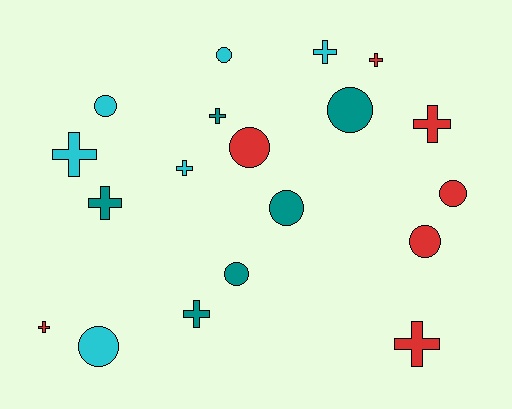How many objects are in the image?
There are 19 objects.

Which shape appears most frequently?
Cross, with 10 objects.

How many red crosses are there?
There are 4 red crosses.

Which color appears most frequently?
Red, with 7 objects.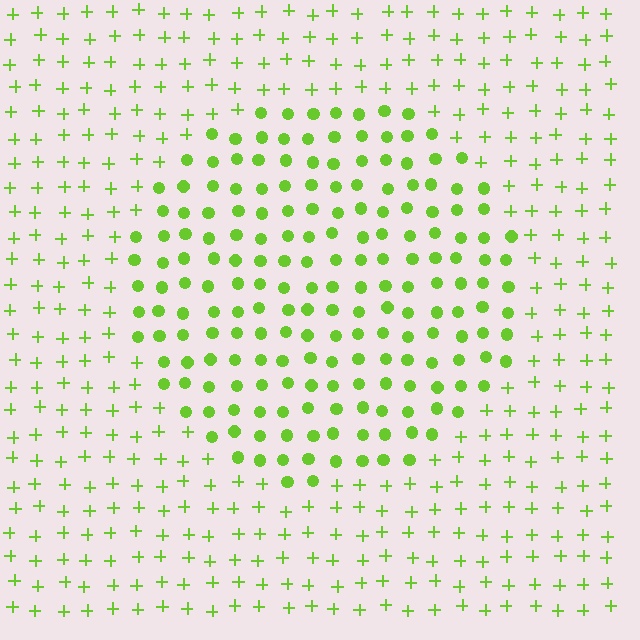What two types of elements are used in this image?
The image uses circles inside the circle region and plus signs outside it.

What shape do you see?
I see a circle.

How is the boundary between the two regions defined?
The boundary is defined by a change in element shape: circles inside vs. plus signs outside. All elements share the same color and spacing.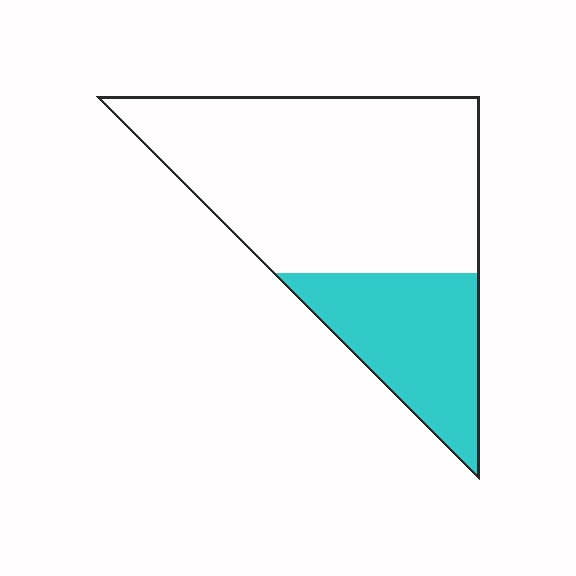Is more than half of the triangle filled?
No.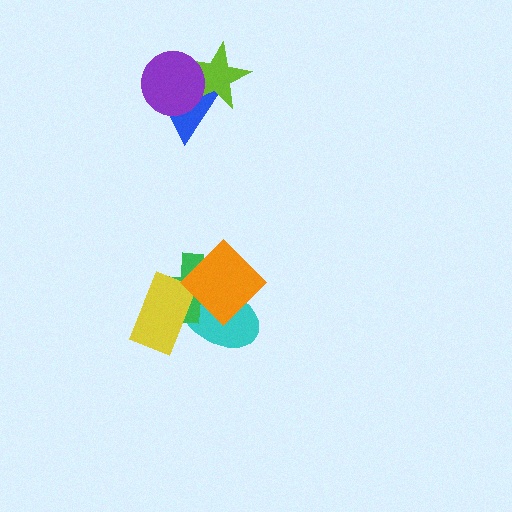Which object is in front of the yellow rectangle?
The orange diamond is in front of the yellow rectangle.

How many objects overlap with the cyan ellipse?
3 objects overlap with the cyan ellipse.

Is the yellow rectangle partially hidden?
Yes, it is partially covered by another shape.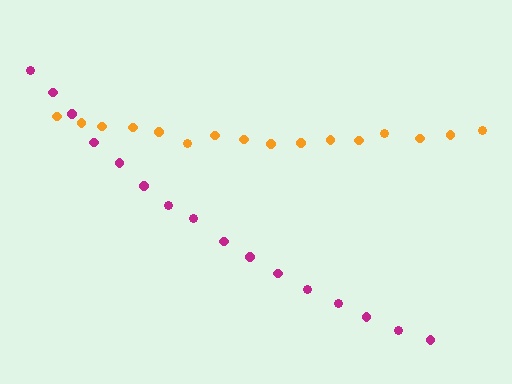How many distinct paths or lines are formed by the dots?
There are 2 distinct paths.